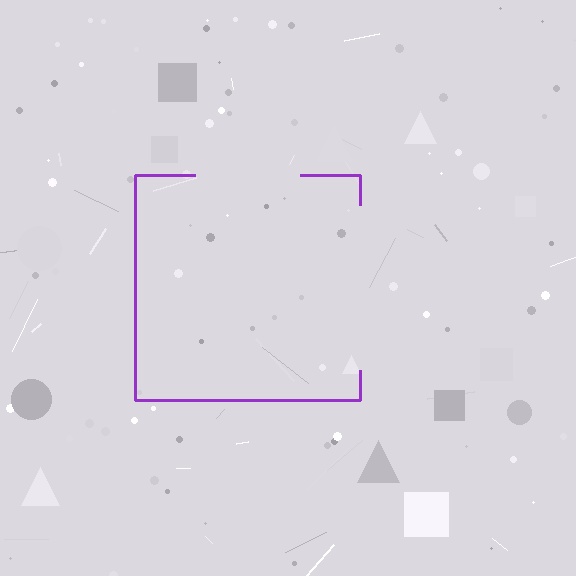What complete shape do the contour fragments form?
The contour fragments form a square.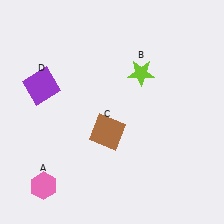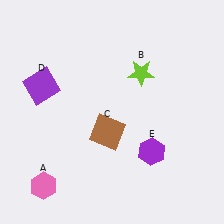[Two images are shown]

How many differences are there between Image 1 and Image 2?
There is 1 difference between the two images.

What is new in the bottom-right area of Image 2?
A purple hexagon (E) was added in the bottom-right area of Image 2.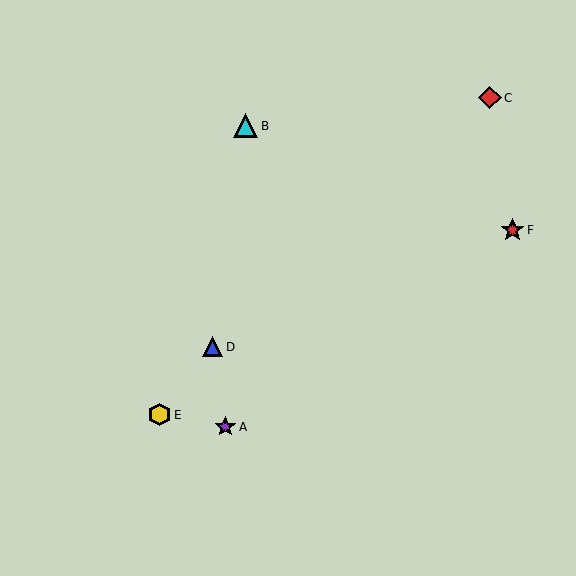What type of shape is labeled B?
Shape B is a cyan triangle.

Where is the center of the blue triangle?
The center of the blue triangle is at (213, 347).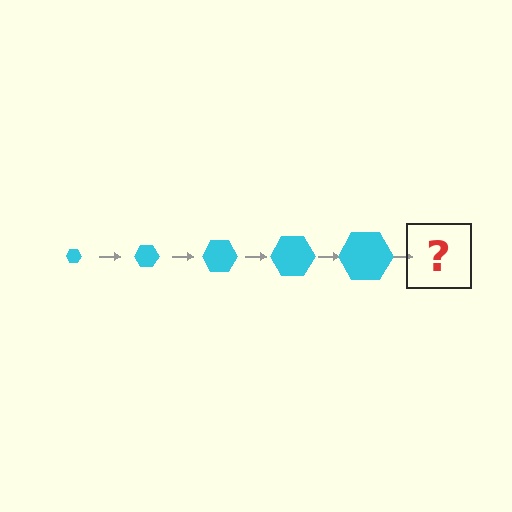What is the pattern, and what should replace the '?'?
The pattern is that the hexagon gets progressively larger each step. The '?' should be a cyan hexagon, larger than the previous one.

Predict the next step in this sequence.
The next step is a cyan hexagon, larger than the previous one.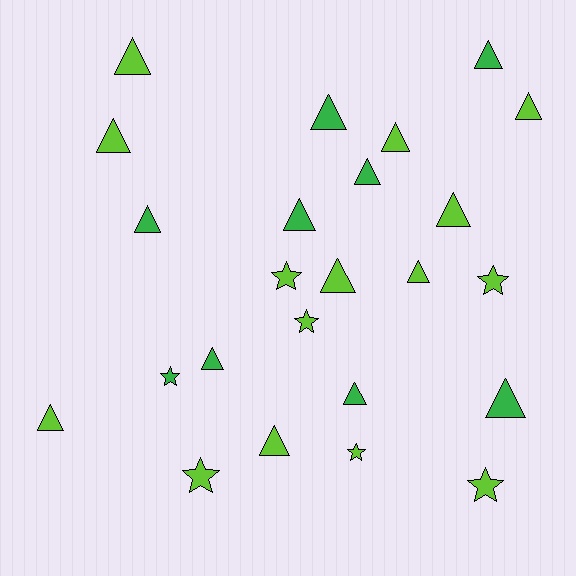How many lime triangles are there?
There are 9 lime triangles.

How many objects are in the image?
There are 24 objects.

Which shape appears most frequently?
Triangle, with 17 objects.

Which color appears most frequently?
Lime, with 15 objects.